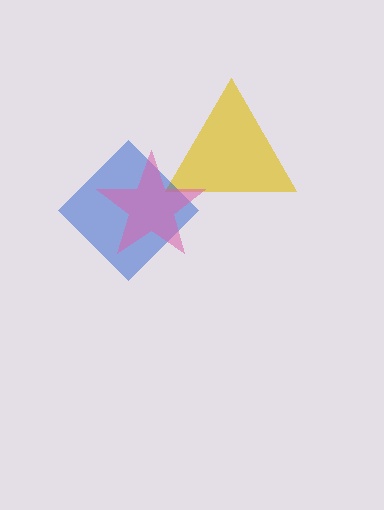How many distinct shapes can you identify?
There are 3 distinct shapes: a yellow triangle, a blue diamond, a pink star.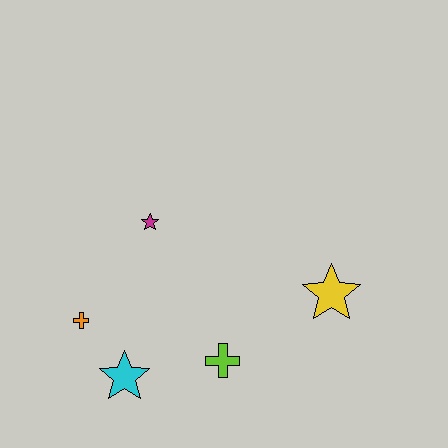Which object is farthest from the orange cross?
The yellow star is farthest from the orange cross.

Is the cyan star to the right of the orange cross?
Yes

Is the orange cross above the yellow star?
No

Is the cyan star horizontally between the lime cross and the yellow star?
No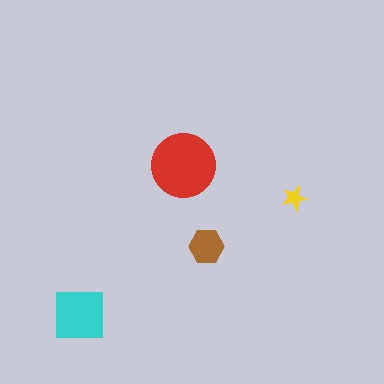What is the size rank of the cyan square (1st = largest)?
2nd.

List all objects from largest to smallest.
The red circle, the cyan square, the brown hexagon, the yellow star.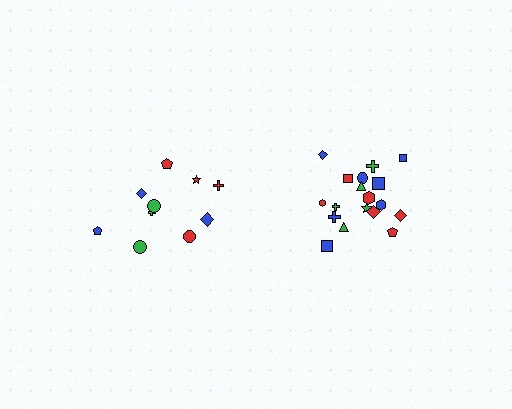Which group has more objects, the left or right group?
The right group.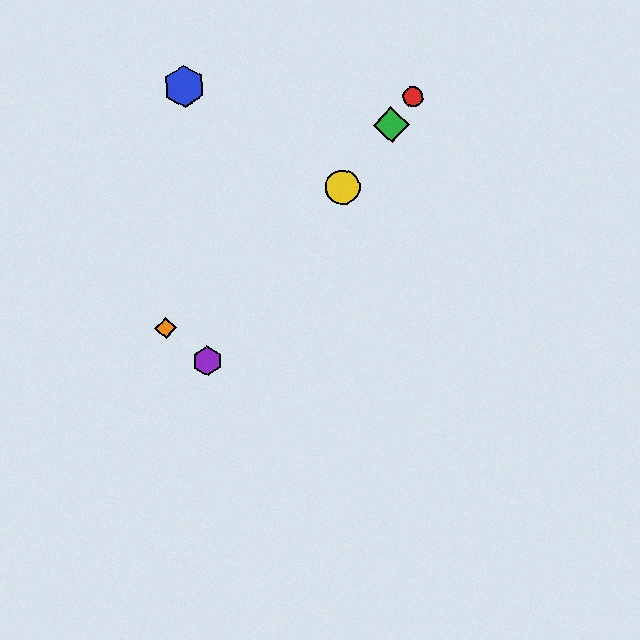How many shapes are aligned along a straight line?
4 shapes (the red circle, the green diamond, the yellow circle, the purple hexagon) are aligned along a straight line.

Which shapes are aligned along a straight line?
The red circle, the green diamond, the yellow circle, the purple hexagon are aligned along a straight line.